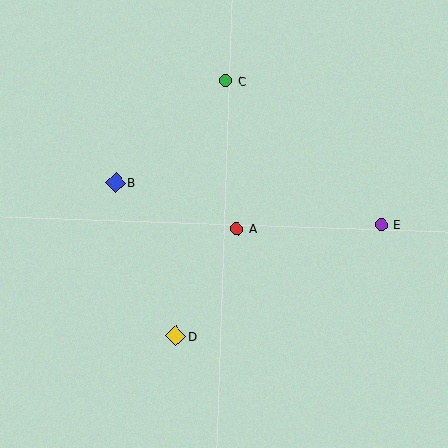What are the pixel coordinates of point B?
Point B is at (115, 183).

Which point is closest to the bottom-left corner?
Point D is closest to the bottom-left corner.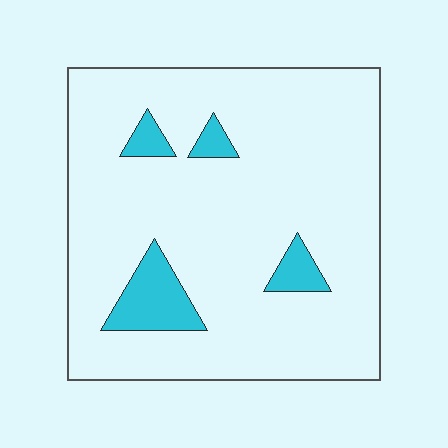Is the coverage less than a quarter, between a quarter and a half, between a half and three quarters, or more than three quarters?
Less than a quarter.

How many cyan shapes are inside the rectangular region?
4.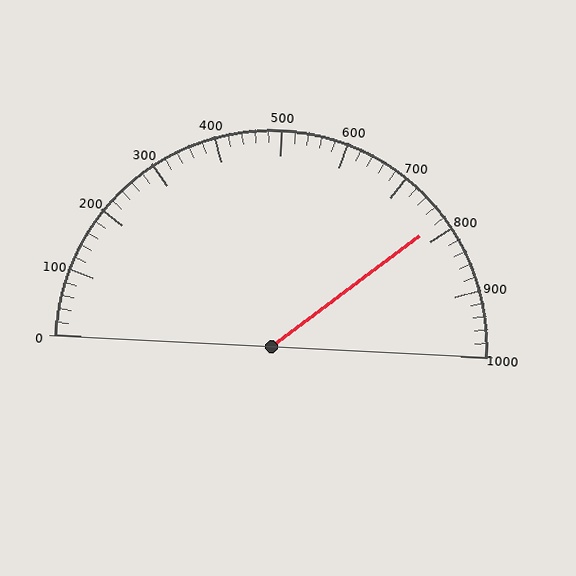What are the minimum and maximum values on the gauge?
The gauge ranges from 0 to 1000.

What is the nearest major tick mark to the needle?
The nearest major tick mark is 800.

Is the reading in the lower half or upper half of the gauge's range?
The reading is in the upper half of the range (0 to 1000).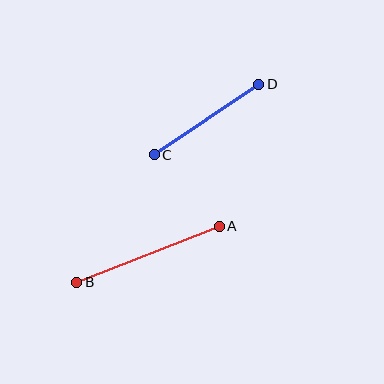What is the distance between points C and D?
The distance is approximately 126 pixels.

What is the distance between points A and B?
The distance is approximately 153 pixels.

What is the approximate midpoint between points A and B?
The midpoint is at approximately (148, 254) pixels.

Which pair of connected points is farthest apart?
Points A and B are farthest apart.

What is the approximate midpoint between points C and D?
The midpoint is at approximately (207, 119) pixels.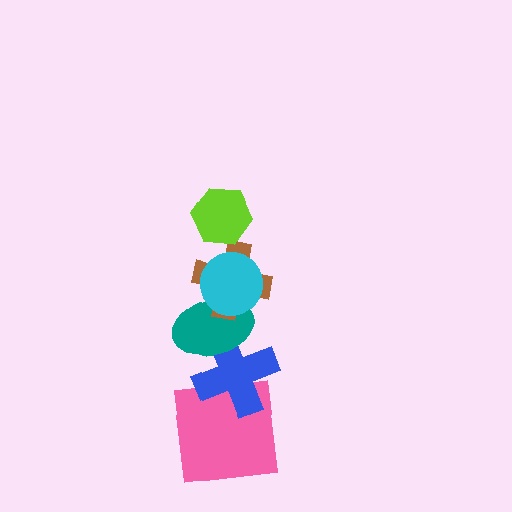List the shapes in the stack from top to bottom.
From top to bottom: the lime hexagon, the cyan circle, the brown cross, the teal ellipse, the blue cross, the pink square.